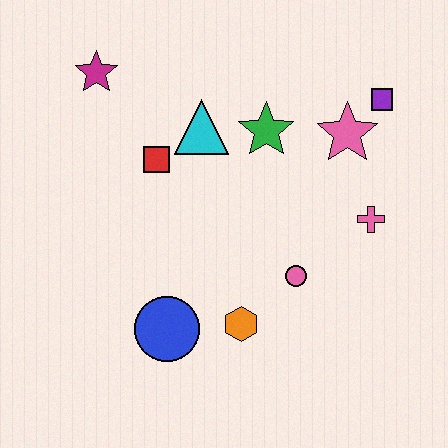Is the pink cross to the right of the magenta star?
Yes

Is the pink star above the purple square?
No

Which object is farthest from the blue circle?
The purple square is farthest from the blue circle.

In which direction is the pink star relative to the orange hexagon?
The pink star is above the orange hexagon.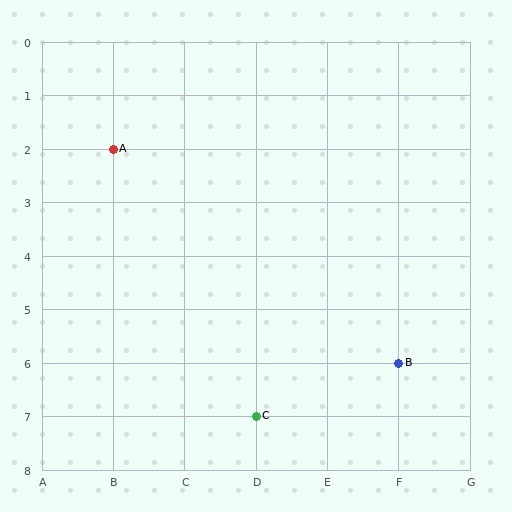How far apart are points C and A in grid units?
Points C and A are 2 columns and 5 rows apart (about 5.4 grid units diagonally).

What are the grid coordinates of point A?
Point A is at grid coordinates (B, 2).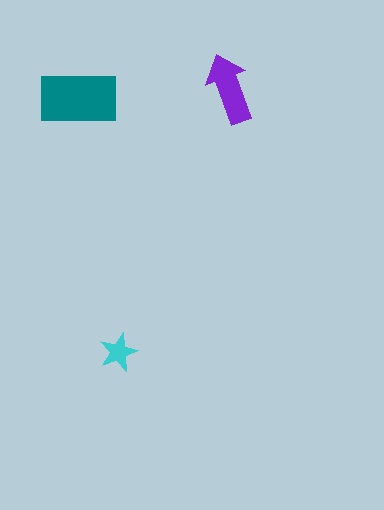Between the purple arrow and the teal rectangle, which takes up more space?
The teal rectangle.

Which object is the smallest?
The cyan star.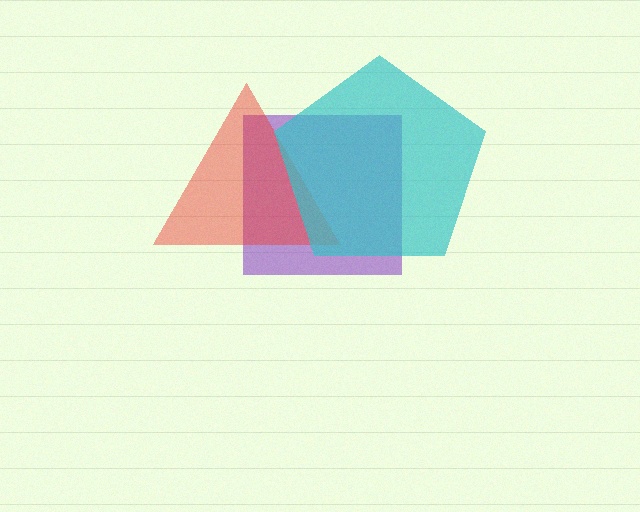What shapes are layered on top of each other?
The layered shapes are: a purple square, a red triangle, a cyan pentagon.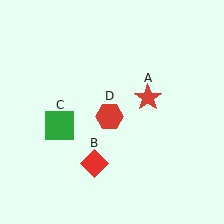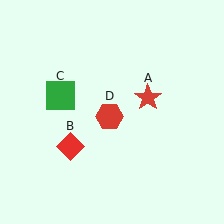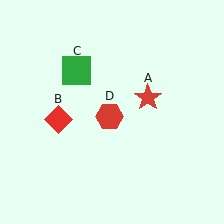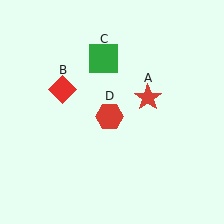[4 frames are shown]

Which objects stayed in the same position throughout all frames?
Red star (object A) and red hexagon (object D) remained stationary.